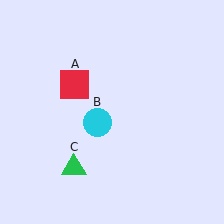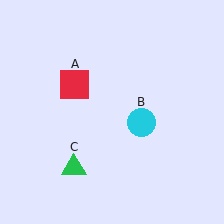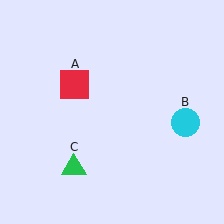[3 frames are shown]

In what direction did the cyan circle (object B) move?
The cyan circle (object B) moved right.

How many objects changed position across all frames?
1 object changed position: cyan circle (object B).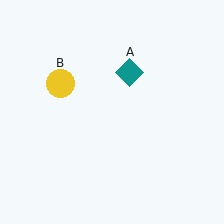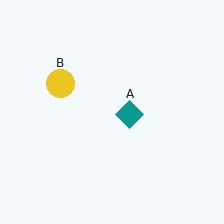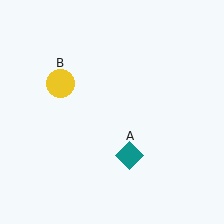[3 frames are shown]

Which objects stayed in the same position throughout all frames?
Yellow circle (object B) remained stationary.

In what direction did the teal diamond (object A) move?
The teal diamond (object A) moved down.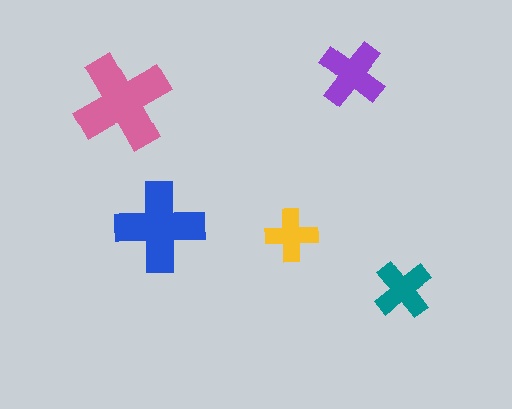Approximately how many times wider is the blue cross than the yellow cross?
About 1.5 times wider.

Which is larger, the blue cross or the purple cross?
The blue one.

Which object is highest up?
The purple cross is topmost.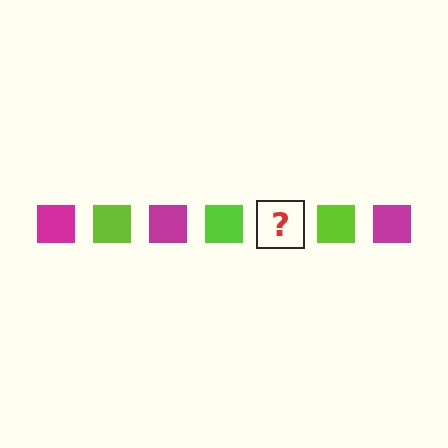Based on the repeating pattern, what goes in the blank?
The blank should be a magenta square.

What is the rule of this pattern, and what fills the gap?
The rule is that the pattern cycles through magenta, lime squares. The gap should be filled with a magenta square.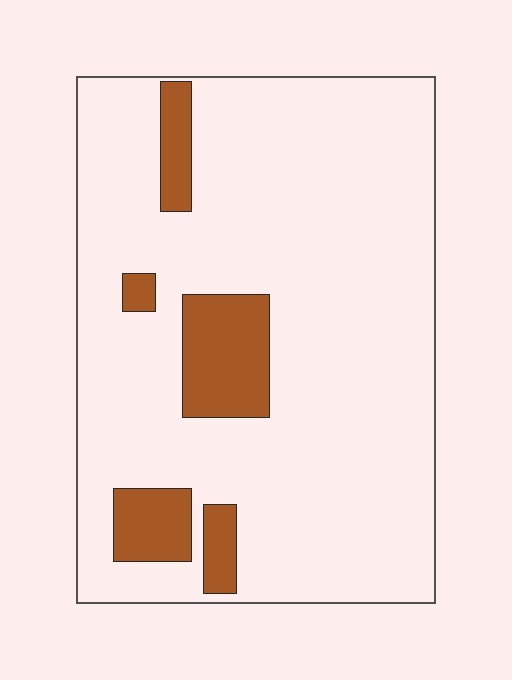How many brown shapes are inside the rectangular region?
5.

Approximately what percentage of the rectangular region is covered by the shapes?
Approximately 15%.